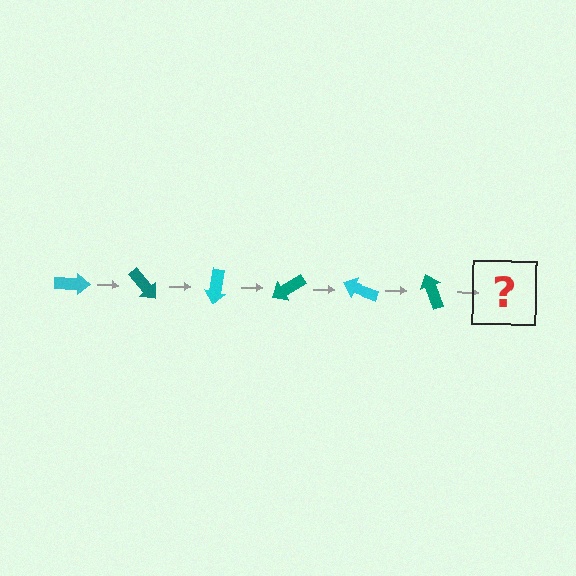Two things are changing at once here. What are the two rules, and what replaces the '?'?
The two rules are that it rotates 50 degrees each step and the color cycles through cyan and teal. The '?' should be a cyan arrow, rotated 300 degrees from the start.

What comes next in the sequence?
The next element should be a cyan arrow, rotated 300 degrees from the start.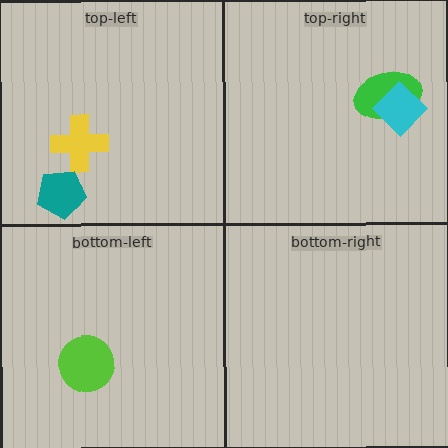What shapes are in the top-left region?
The yellow cross, the teal pentagon.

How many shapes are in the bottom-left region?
1.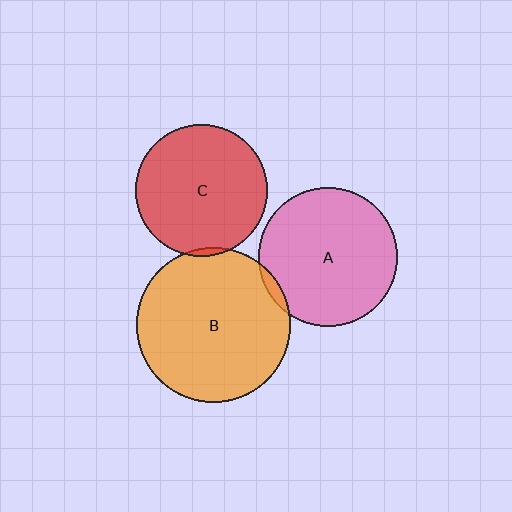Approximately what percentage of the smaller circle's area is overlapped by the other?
Approximately 5%.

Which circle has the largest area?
Circle B (orange).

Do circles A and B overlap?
Yes.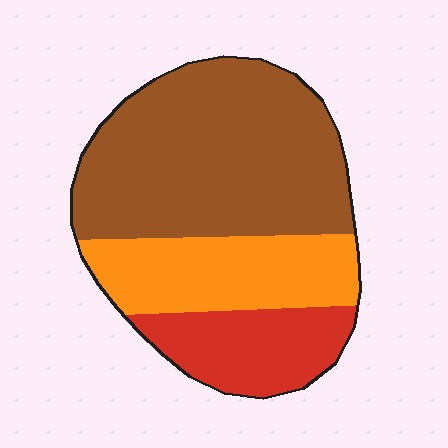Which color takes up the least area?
Red, at roughly 20%.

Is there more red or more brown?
Brown.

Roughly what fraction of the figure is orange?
Orange takes up about one quarter (1/4) of the figure.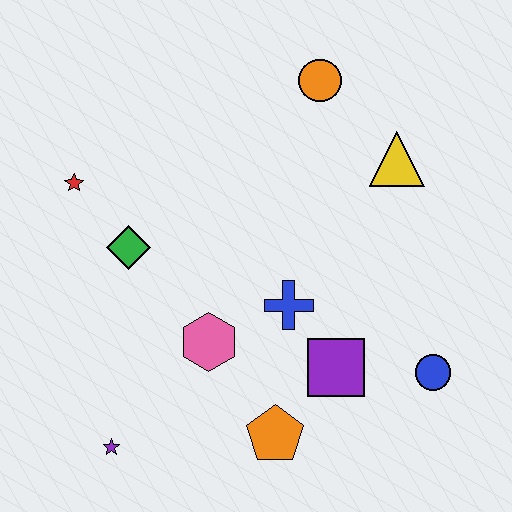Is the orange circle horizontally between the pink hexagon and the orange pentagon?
No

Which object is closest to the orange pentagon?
The purple square is closest to the orange pentagon.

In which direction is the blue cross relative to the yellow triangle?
The blue cross is below the yellow triangle.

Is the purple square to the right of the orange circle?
Yes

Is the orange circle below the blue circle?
No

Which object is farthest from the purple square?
The red star is farthest from the purple square.